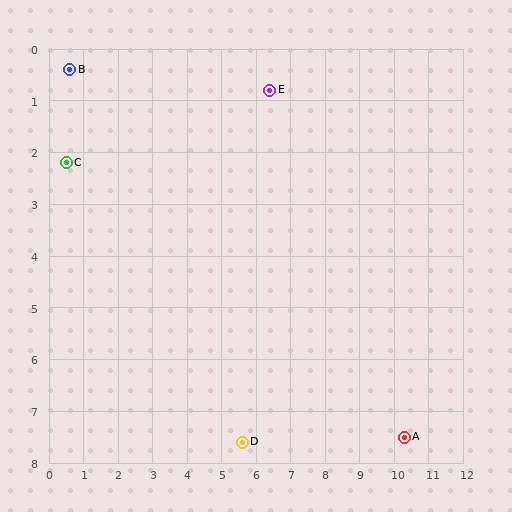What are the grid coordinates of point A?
Point A is at approximately (10.3, 7.5).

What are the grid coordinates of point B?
Point B is at approximately (0.6, 0.4).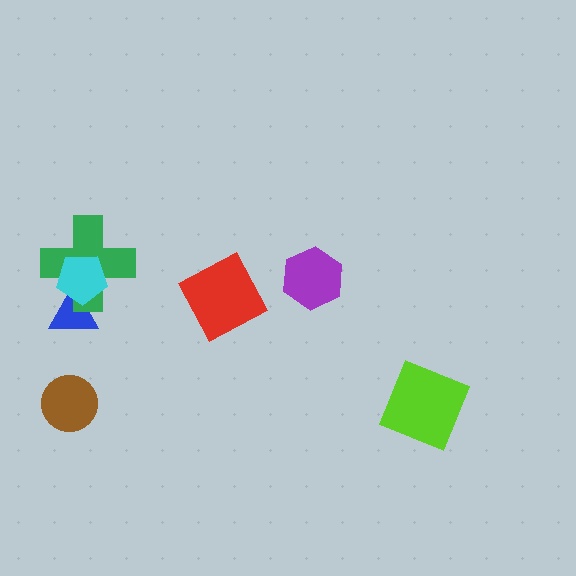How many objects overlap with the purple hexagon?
0 objects overlap with the purple hexagon.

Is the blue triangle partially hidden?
Yes, it is partially covered by another shape.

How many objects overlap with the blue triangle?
2 objects overlap with the blue triangle.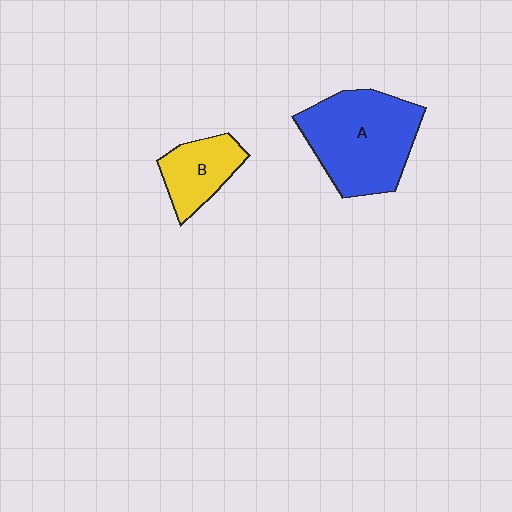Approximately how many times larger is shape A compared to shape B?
Approximately 2.1 times.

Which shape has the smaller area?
Shape B (yellow).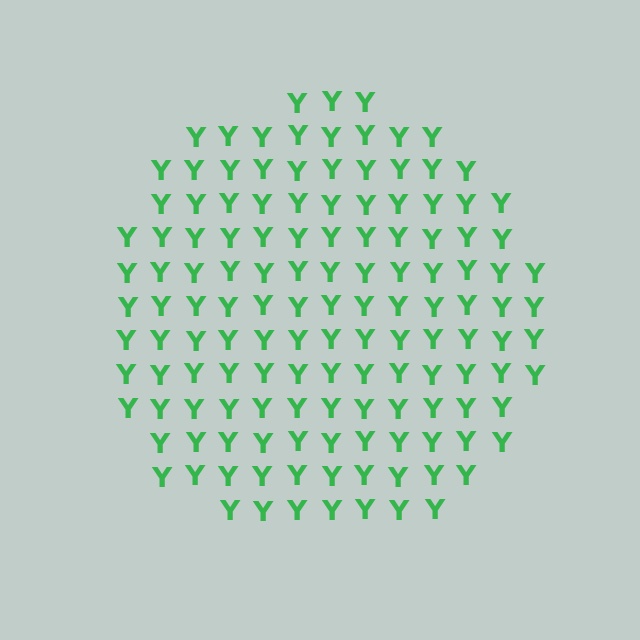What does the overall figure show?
The overall figure shows a circle.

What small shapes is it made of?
It is made of small letter Y's.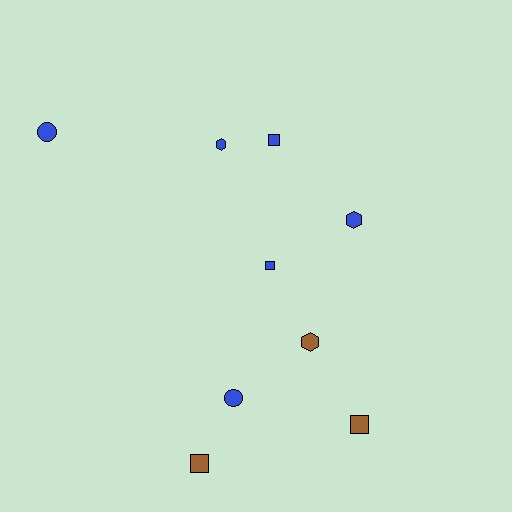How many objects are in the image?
There are 9 objects.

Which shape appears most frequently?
Square, with 4 objects.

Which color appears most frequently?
Blue, with 6 objects.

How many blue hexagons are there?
There are 2 blue hexagons.